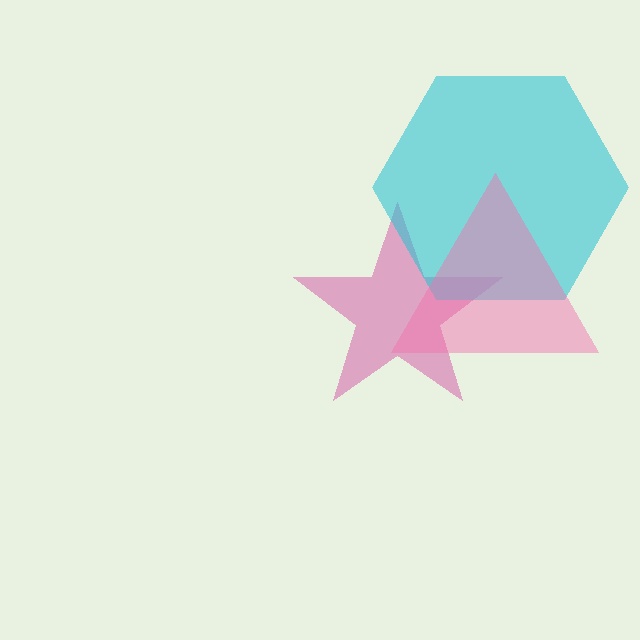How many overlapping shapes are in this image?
There are 3 overlapping shapes in the image.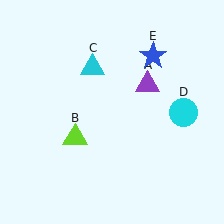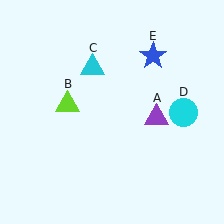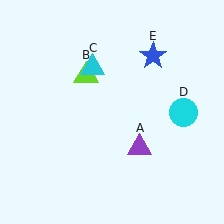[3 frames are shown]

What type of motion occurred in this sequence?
The purple triangle (object A), lime triangle (object B) rotated clockwise around the center of the scene.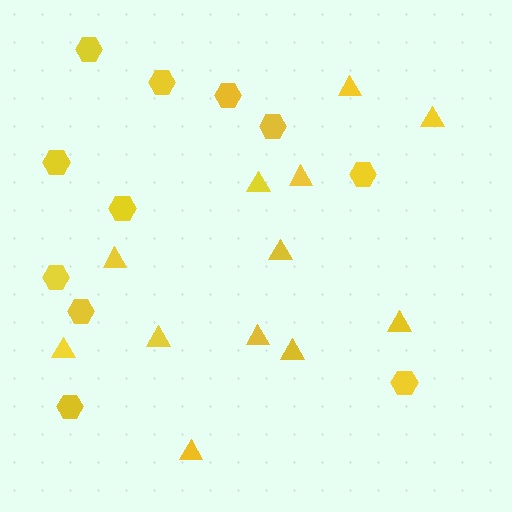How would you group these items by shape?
There are 2 groups: one group of triangles (12) and one group of hexagons (11).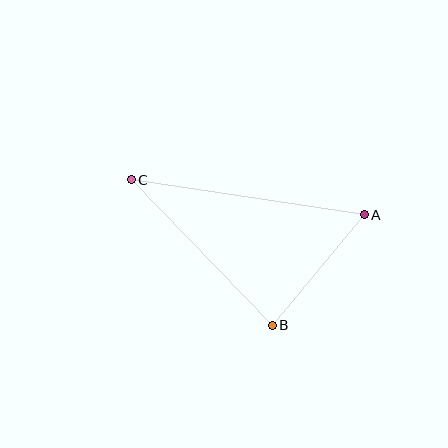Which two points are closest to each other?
Points A and B are closest to each other.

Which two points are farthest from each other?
Points A and C are farthest from each other.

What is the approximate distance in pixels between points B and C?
The distance between B and C is approximately 203 pixels.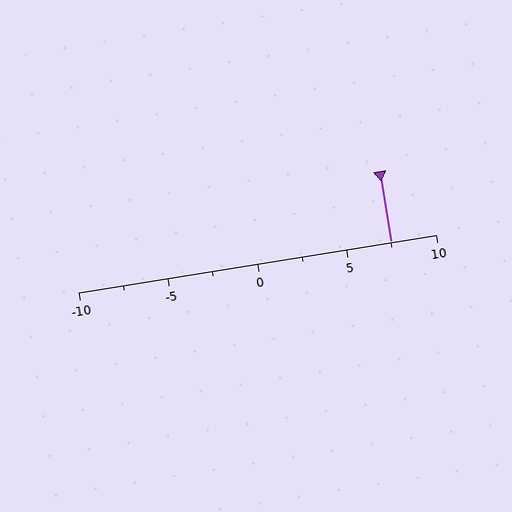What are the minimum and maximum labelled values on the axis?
The axis runs from -10 to 10.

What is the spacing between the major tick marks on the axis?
The major ticks are spaced 5 apart.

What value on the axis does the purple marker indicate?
The marker indicates approximately 7.5.